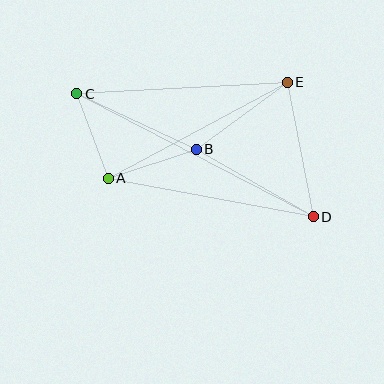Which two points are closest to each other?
Points A and C are closest to each other.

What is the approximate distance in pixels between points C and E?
The distance between C and E is approximately 211 pixels.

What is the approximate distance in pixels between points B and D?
The distance between B and D is approximately 135 pixels.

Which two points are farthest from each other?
Points C and D are farthest from each other.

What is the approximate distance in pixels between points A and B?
The distance between A and B is approximately 93 pixels.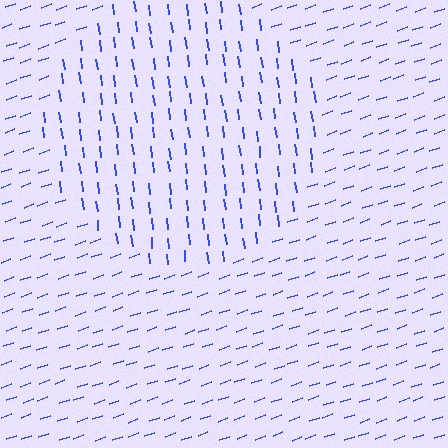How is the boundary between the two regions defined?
The boundary is defined purely by a change in line orientation (approximately 78 degrees difference). All lines are the same color and thickness.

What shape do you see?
I see a circle.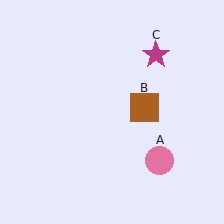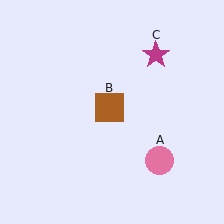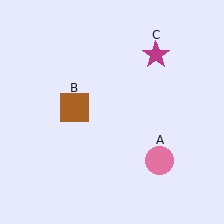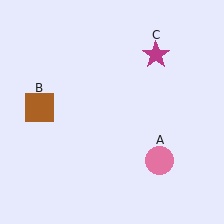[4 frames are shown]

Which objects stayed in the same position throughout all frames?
Pink circle (object A) and magenta star (object C) remained stationary.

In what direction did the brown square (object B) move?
The brown square (object B) moved left.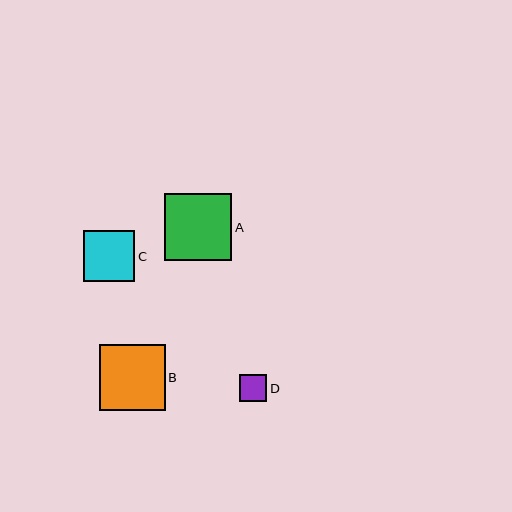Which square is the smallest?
Square D is the smallest with a size of approximately 27 pixels.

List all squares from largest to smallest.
From largest to smallest: A, B, C, D.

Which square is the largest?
Square A is the largest with a size of approximately 67 pixels.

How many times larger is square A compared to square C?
Square A is approximately 1.3 times the size of square C.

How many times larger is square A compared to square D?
Square A is approximately 2.5 times the size of square D.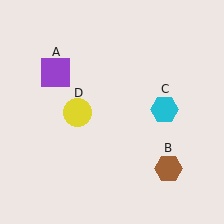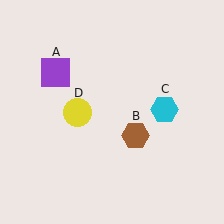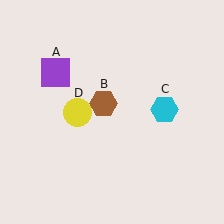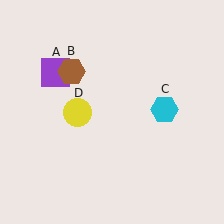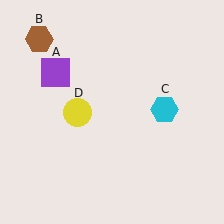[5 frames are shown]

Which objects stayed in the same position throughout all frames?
Purple square (object A) and cyan hexagon (object C) and yellow circle (object D) remained stationary.